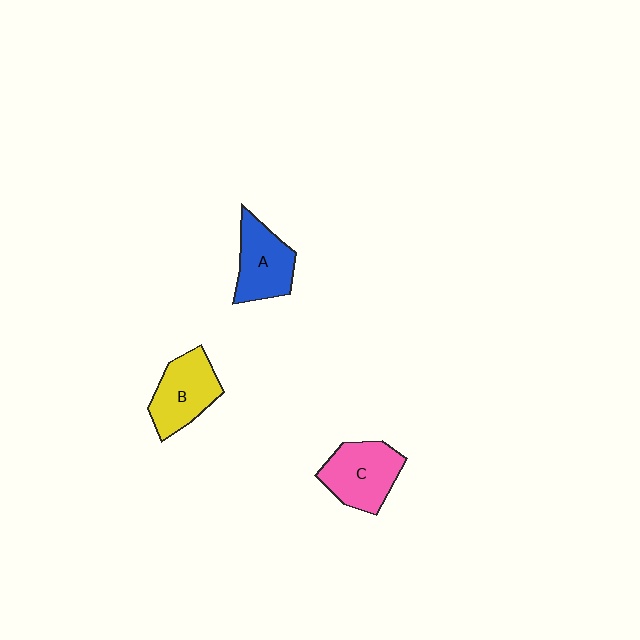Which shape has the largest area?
Shape C (pink).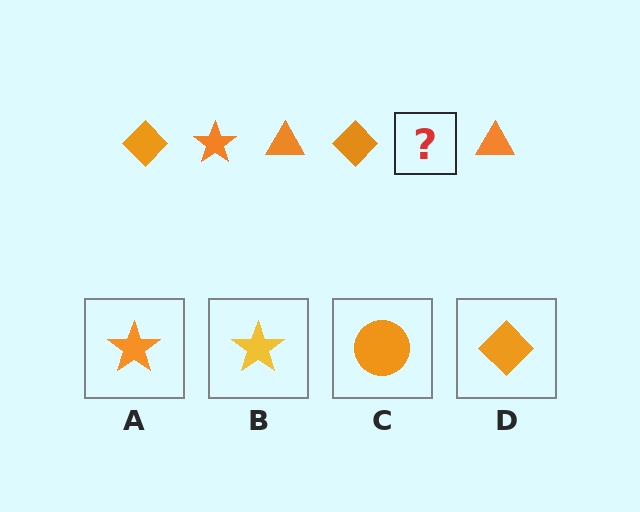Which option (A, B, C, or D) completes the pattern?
A.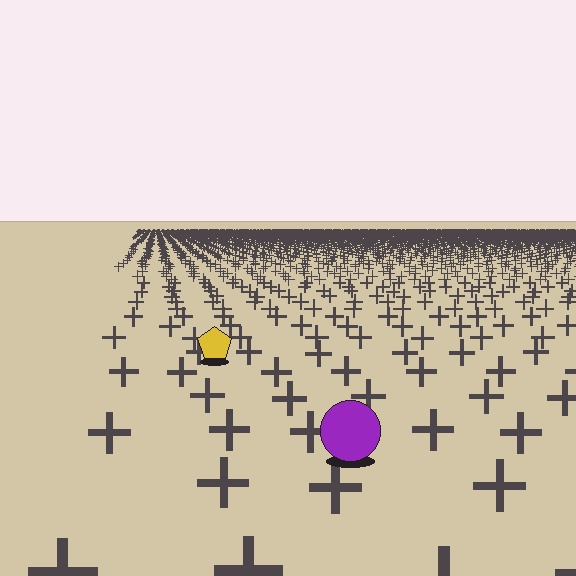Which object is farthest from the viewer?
The yellow pentagon is farthest from the viewer. It appears smaller and the ground texture around it is denser.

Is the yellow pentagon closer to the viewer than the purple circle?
No. The purple circle is closer — you can tell from the texture gradient: the ground texture is coarser near it.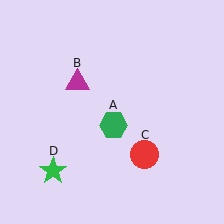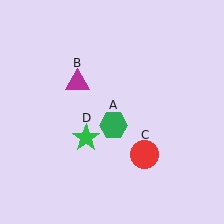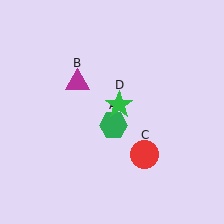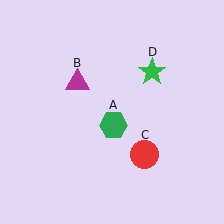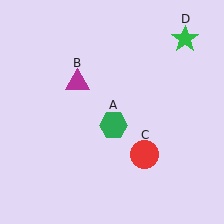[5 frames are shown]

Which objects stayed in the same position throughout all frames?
Green hexagon (object A) and magenta triangle (object B) and red circle (object C) remained stationary.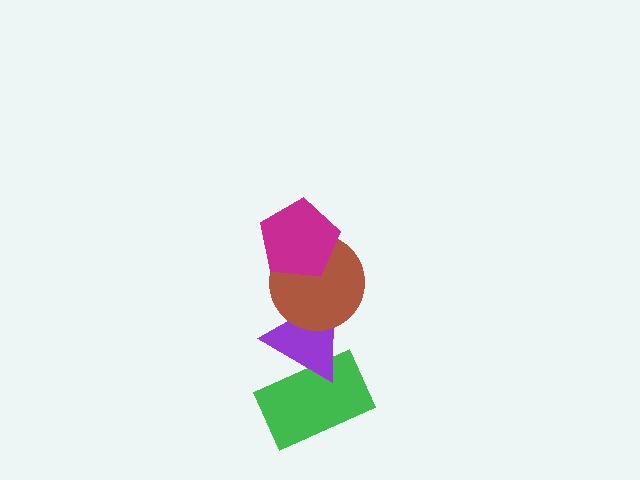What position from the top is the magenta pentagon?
The magenta pentagon is 1st from the top.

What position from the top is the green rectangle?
The green rectangle is 4th from the top.